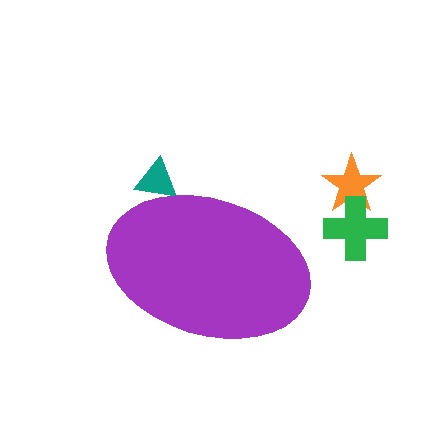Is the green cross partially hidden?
No, the green cross is fully visible.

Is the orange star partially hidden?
No, the orange star is fully visible.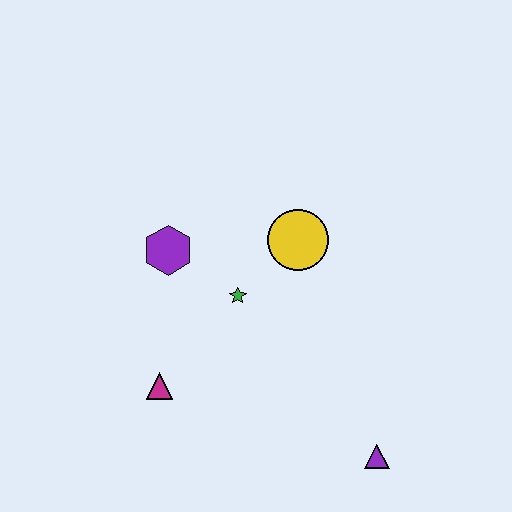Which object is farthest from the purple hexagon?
The purple triangle is farthest from the purple hexagon.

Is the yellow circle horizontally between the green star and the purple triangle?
Yes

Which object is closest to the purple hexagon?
The green star is closest to the purple hexagon.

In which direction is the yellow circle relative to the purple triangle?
The yellow circle is above the purple triangle.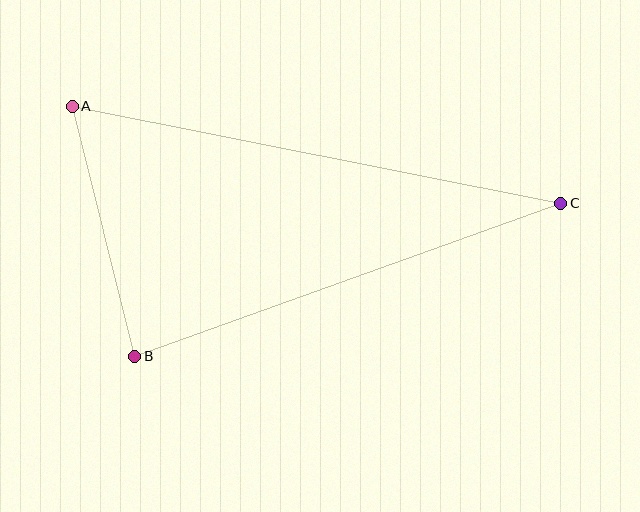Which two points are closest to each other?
Points A and B are closest to each other.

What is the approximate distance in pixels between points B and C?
The distance between B and C is approximately 453 pixels.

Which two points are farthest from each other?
Points A and C are farthest from each other.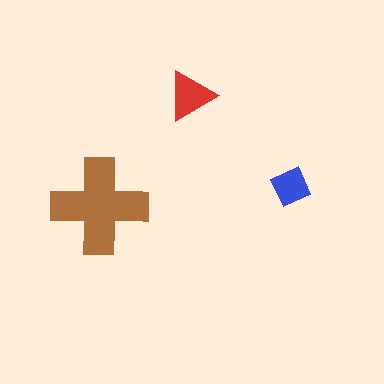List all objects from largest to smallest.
The brown cross, the red triangle, the blue diamond.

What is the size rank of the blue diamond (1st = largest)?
3rd.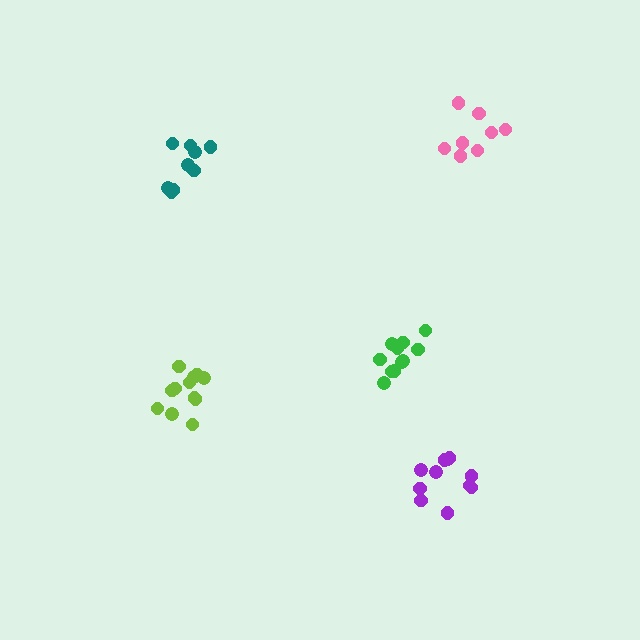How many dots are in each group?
Group 1: 11 dots, Group 2: 12 dots, Group 3: 9 dots, Group 4: 8 dots, Group 5: 11 dots (51 total).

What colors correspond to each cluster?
The clusters are colored: green, lime, teal, pink, purple.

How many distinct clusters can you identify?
There are 5 distinct clusters.